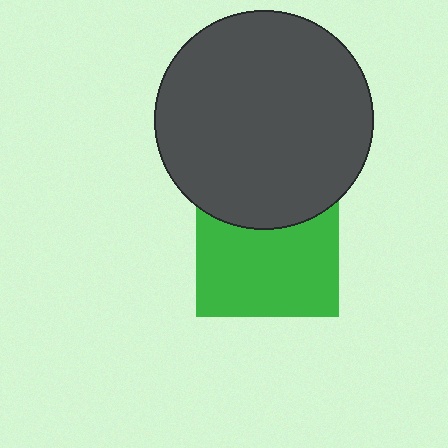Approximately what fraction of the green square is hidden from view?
Roughly 33% of the green square is hidden behind the dark gray circle.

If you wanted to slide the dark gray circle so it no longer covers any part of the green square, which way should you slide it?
Slide it up — that is the most direct way to separate the two shapes.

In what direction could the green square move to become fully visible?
The green square could move down. That would shift it out from behind the dark gray circle entirely.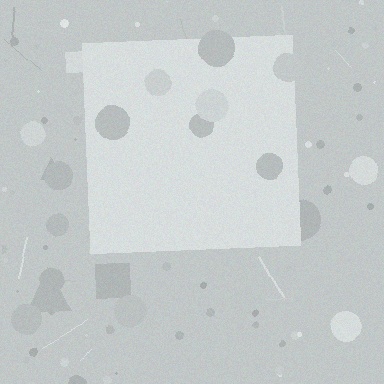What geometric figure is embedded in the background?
A square is embedded in the background.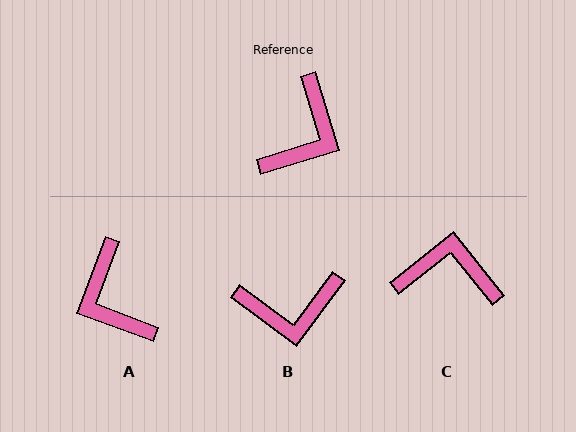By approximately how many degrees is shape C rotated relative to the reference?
Approximately 111 degrees counter-clockwise.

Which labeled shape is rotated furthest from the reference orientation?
A, about 128 degrees away.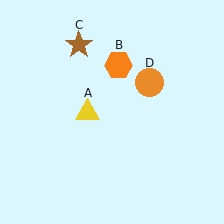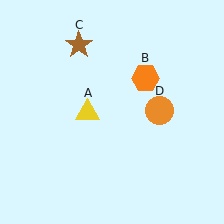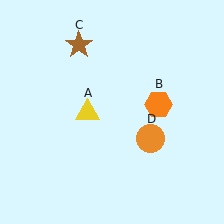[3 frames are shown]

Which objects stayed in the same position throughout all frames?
Yellow triangle (object A) and brown star (object C) remained stationary.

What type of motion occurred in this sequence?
The orange hexagon (object B), orange circle (object D) rotated clockwise around the center of the scene.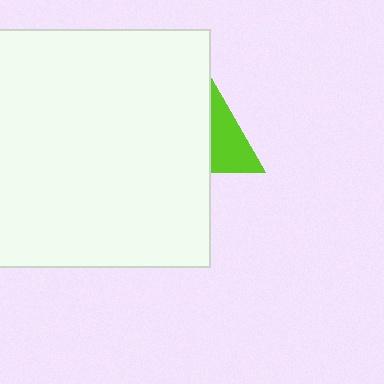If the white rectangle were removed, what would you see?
You would see the complete lime triangle.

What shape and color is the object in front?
The object in front is a white rectangle.